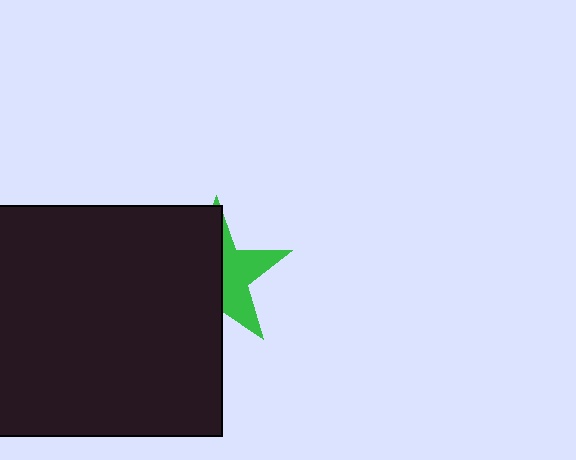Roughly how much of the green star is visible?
A small part of it is visible (roughly 41%).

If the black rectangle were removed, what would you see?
You would see the complete green star.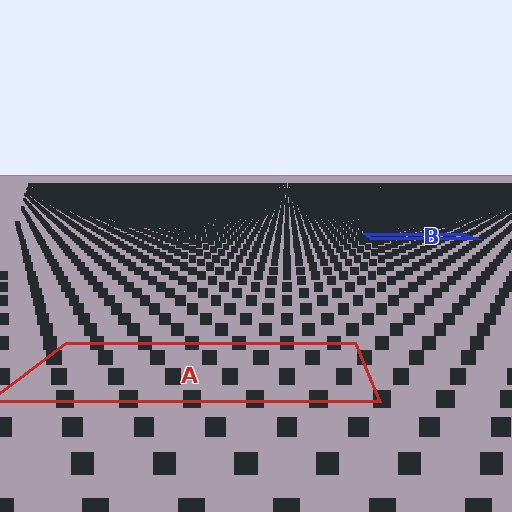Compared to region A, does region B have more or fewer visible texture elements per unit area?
Region B has more texture elements per unit area — they are packed more densely because it is farther away.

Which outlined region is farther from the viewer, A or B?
Region B is farther from the viewer — the texture elements inside it appear smaller and more densely packed.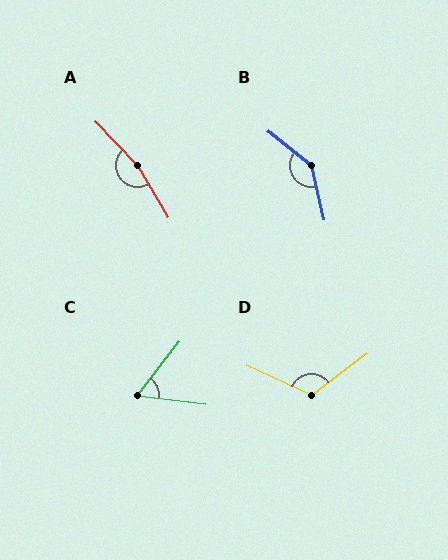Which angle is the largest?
A, at approximately 167 degrees.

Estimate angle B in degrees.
Approximately 141 degrees.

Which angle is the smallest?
C, at approximately 59 degrees.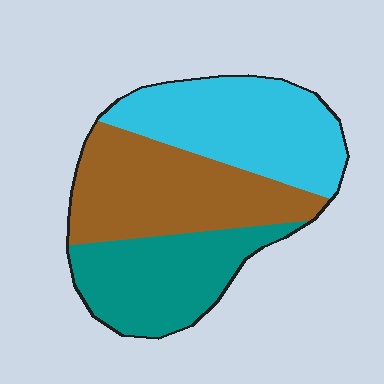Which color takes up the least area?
Teal, at roughly 30%.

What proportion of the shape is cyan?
Cyan takes up about one third (1/3) of the shape.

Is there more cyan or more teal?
Cyan.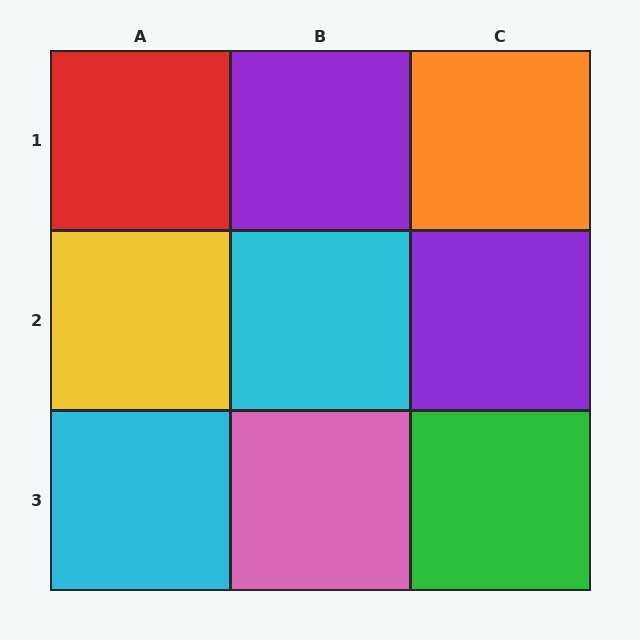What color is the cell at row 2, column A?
Yellow.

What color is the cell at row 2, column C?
Purple.